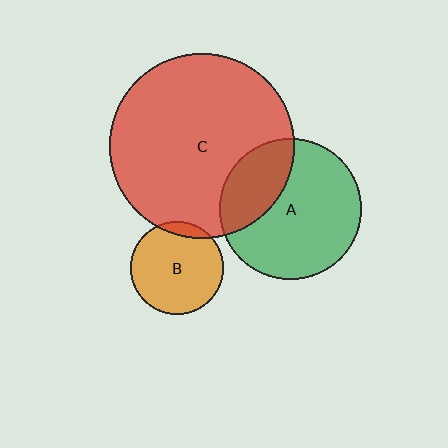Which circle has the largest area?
Circle C (red).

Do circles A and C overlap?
Yes.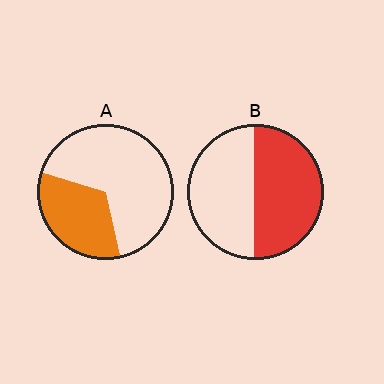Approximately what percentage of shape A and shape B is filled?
A is approximately 35% and B is approximately 50%.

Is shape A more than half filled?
No.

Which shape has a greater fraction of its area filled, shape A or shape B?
Shape B.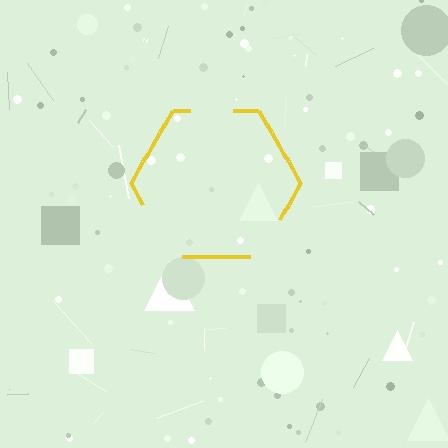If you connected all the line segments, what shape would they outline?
They would outline a hexagon.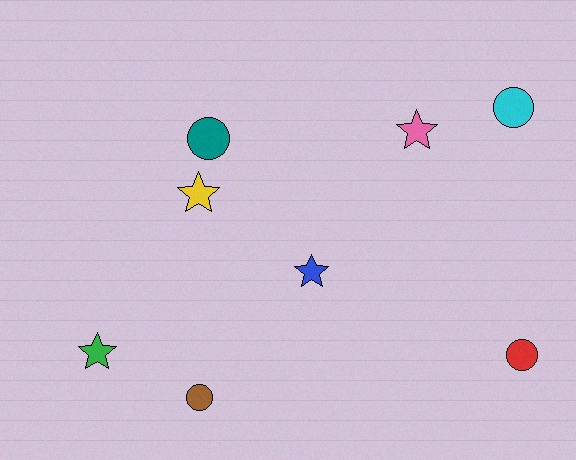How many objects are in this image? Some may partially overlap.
There are 8 objects.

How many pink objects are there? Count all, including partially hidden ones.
There is 1 pink object.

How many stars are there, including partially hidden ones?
There are 4 stars.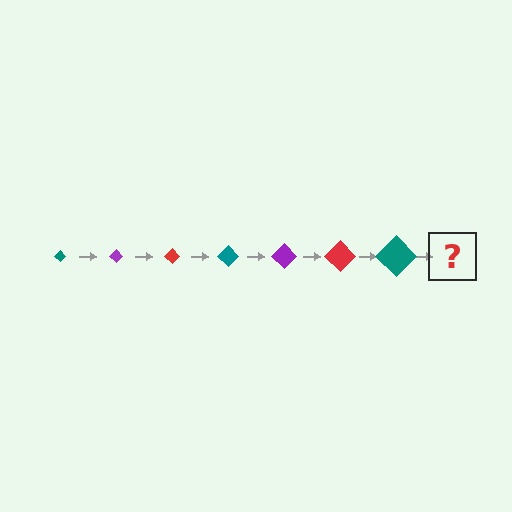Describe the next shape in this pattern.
It should be a purple diamond, larger than the previous one.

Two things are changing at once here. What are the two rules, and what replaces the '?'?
The two rules are that the diamond grows larger each step and the color cycles through teal, purple, and red. The '?' should be a purple diamond, larger than the previous one.